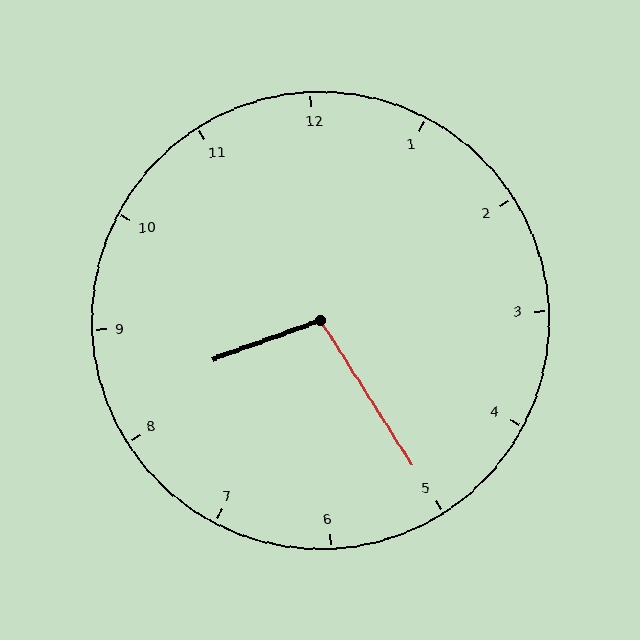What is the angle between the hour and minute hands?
Approximately 102 degrees.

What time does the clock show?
8:25.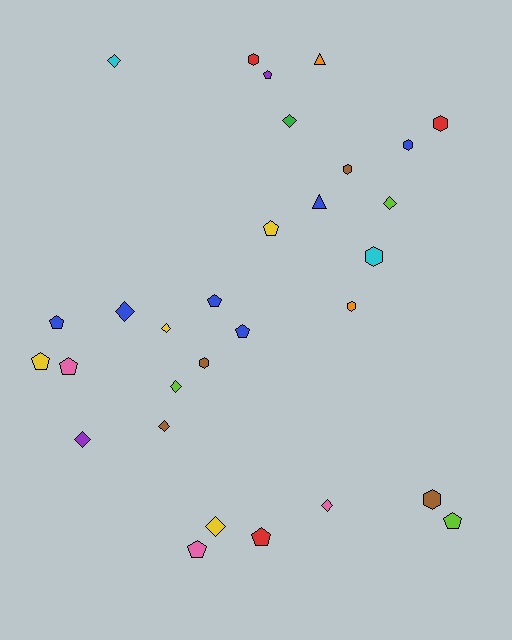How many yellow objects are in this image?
There are 4 yellow objects.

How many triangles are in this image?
There are 2 triangles.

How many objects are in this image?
There are 30 objects.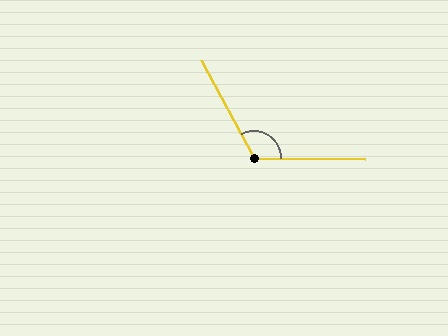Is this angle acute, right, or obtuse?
It is obtuse.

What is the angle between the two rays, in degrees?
Approximately 119 degrees.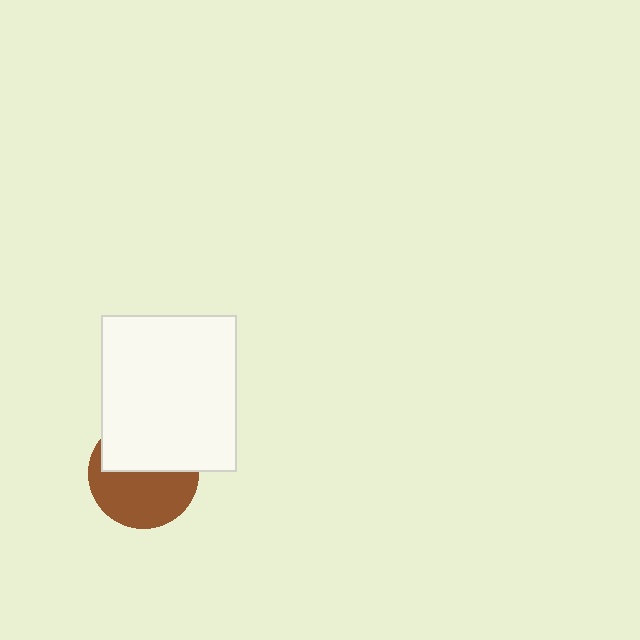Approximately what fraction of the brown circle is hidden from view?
Roughly 45% of the brown circle is hidden behind the white rectangle.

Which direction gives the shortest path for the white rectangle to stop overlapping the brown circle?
Moving up gives the shortest separation.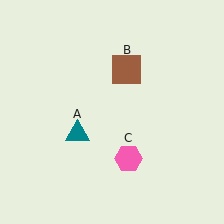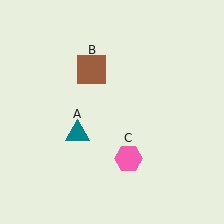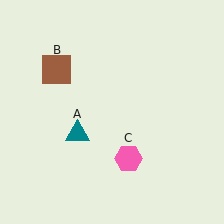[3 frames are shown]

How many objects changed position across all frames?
1 object changed position: brown square (object B).